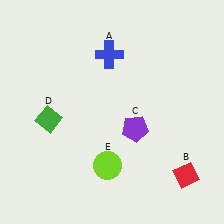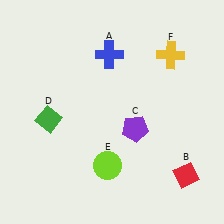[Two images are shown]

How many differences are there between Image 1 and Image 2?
There is 1 difference between the two images.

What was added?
A yellow cross (F) was added in Image 2.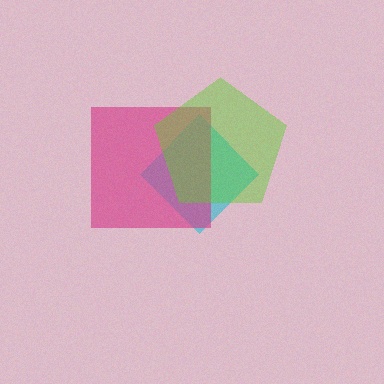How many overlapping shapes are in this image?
There are 3 overlapping shapes in the image.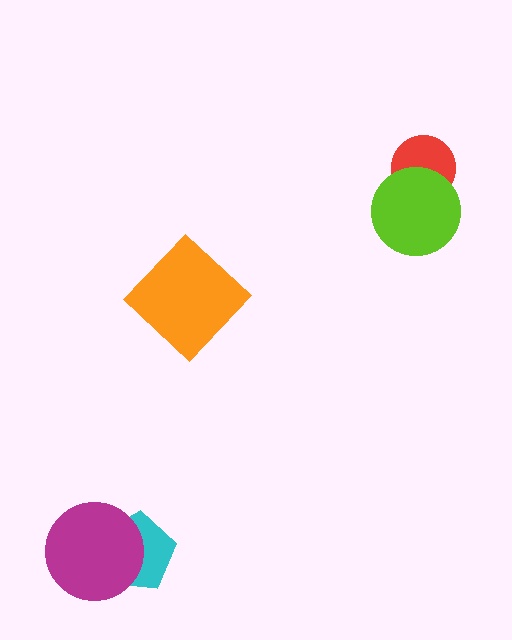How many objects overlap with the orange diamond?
0 objects overlap with the orange diamond.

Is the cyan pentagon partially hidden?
Yes, it is partially covered by another shape.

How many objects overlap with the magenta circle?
1 object overlaps with the magenta circle.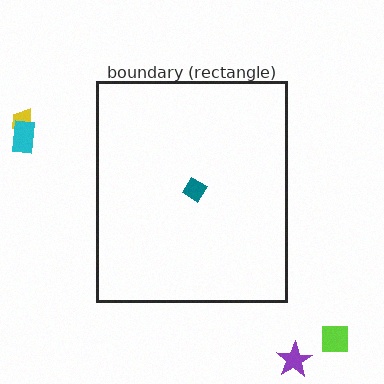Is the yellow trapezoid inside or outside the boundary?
Outside.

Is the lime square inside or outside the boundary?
Outside.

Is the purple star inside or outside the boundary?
Outside.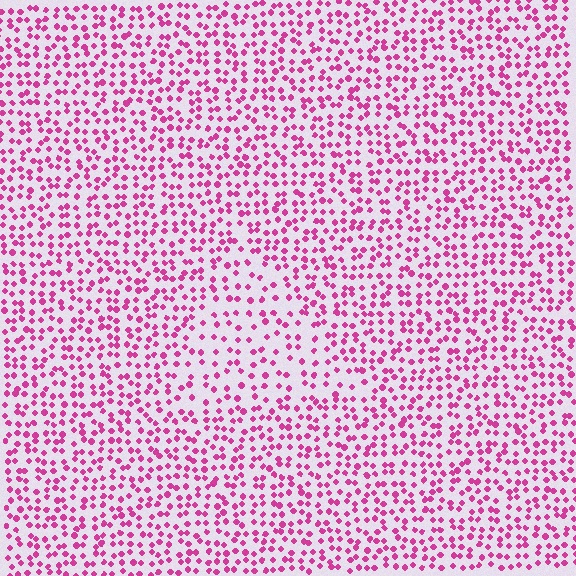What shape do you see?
I see a triangle.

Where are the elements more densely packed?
The elements are more densely packed outside the triangle boundary.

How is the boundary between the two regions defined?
The boundary is defined by a change in element density (approximately 1.7x ratio). All elements are the same color, size, and shape.